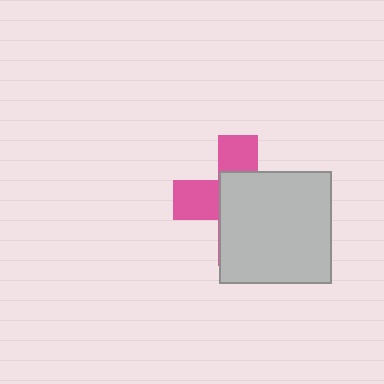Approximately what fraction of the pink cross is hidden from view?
Roughly 62% of the pink cross is hidden behind the light gray rectangle.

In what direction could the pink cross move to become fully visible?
The pink cross could move toward the upper-left. That would shift it out from behind the light gray rectangle entirely.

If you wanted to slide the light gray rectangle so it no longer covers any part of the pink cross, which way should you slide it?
Slide it toward the lower-right — that is the most direct way to separate the two shapes.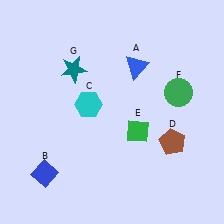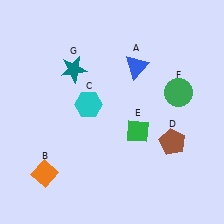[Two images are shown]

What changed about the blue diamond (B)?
In Image 1, B is blue. In Image 2, it changed to orange.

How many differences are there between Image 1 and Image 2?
There is 1 difference between the two images.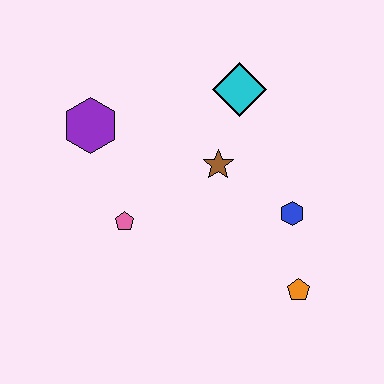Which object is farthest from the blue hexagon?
The purple hexagon is farthest from the blue hexagon.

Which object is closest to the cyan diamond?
The brown star is closest to the cyan diamond.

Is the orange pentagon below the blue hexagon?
Yes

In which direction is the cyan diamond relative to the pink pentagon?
The cyan diamond is above the pink pentagon.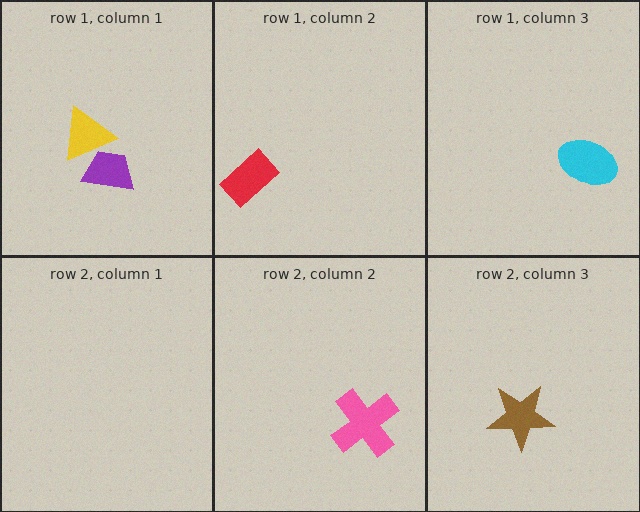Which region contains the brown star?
The row 2, column 3 region.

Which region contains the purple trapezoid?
The row 1, column 1 region.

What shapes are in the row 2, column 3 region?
The brown star.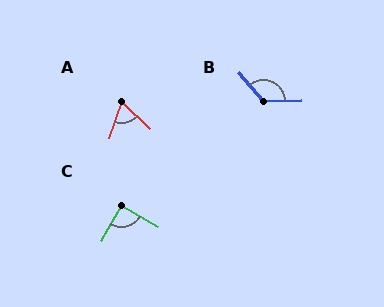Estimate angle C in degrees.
Approximately 90 degrees.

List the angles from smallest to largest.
A (65°), C (90°), B (128°).